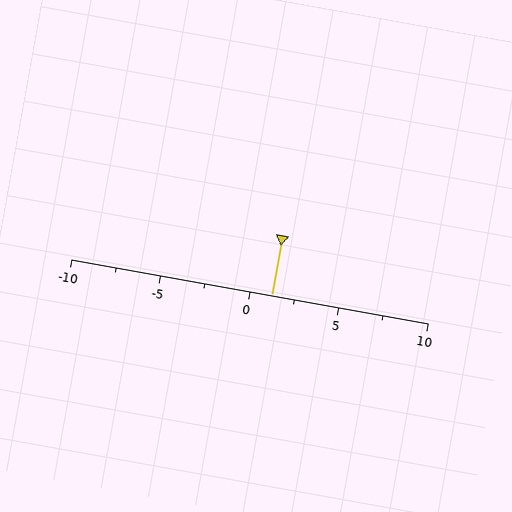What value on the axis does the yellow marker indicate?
The marker indicates approximately 1.2.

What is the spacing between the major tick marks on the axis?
The major ticks are spaced 5 apart.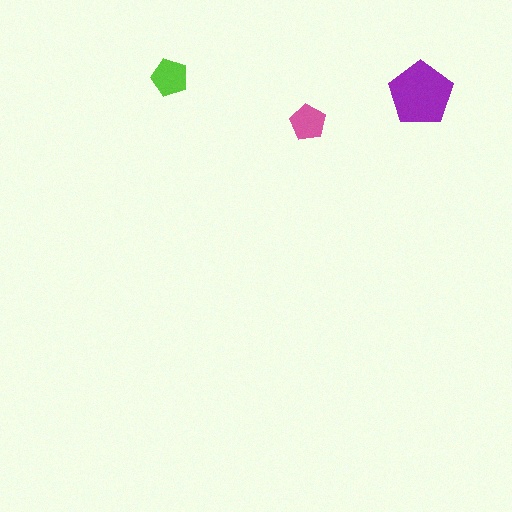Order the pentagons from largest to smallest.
the purple one, the lime one, the pink one.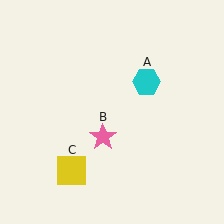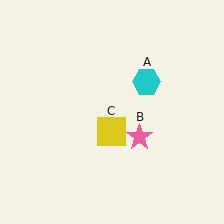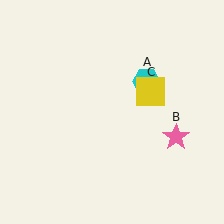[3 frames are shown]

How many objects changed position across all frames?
2 objects changed position: pink star (object B), yellow square (object C).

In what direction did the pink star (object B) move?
The pink star (object B) moved right.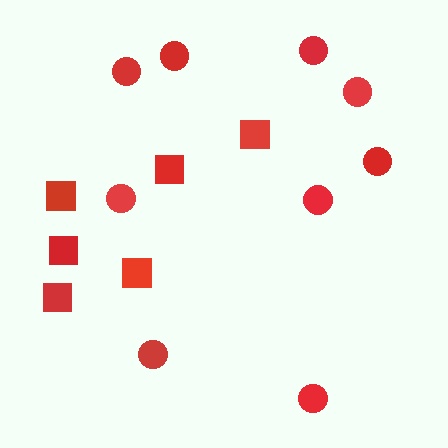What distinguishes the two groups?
There are 2 groups: one group of circles (9) and one group of squares (6).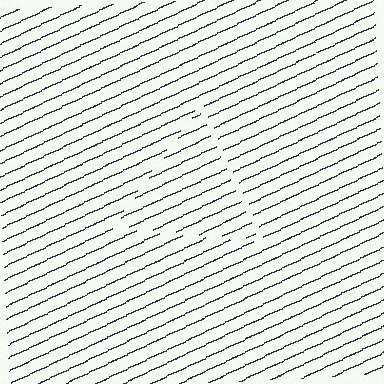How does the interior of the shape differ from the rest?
The interior of the shape contains the same grating, shifted by half a period — the contour is defined by the phase discontinuity where line-ends from the inner and outer gratings abut.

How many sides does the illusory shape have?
3 sides — the line-ends trace a triangle.